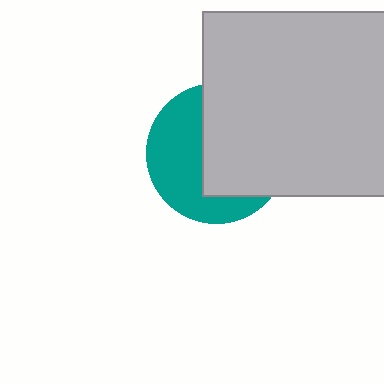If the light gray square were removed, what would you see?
You would see the complete teal circle.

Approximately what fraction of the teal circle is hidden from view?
Roughly 54% of the teal circle is hidden behind the light gray square.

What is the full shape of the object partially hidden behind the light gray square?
The partially hidden object is a teal circle.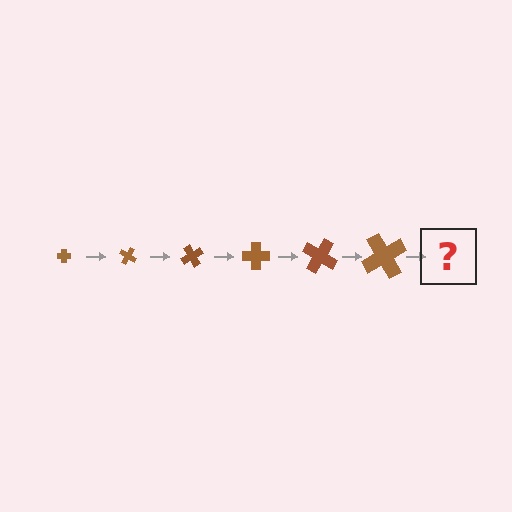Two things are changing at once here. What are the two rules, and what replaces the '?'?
The two rules are that the cross grows larger each step and it rotates 30 degrees each step. The '?' should be a cross, larger than the previous one and rotated 180 degrees from the start.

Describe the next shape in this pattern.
It should be a cross, larger than the previous one and rotated 180 degrees from the start.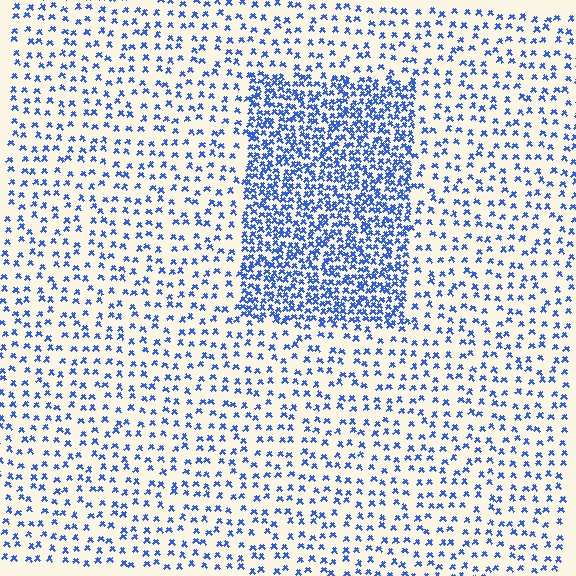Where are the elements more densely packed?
The elements are more densely packed inside the rectangle boundary.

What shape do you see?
I see a rectangle.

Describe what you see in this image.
The image contains small blue elements arranged at two different densities. A rectangle-shaped region is visible where the elements are more densely packed than the surrounding area.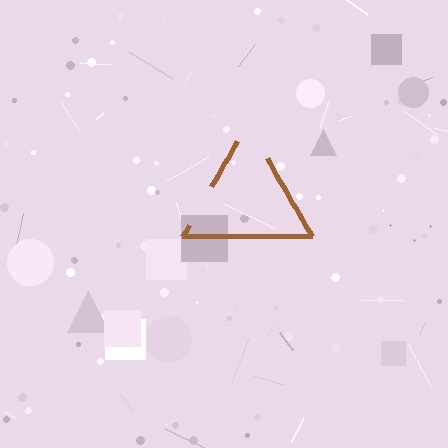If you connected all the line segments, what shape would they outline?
They would outline a triangle.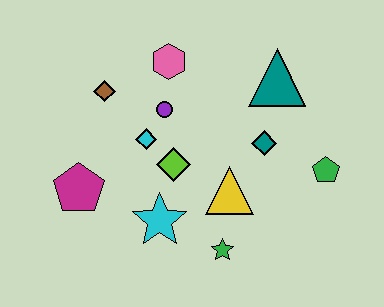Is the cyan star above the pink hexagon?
No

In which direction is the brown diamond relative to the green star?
The brown diamond is above the green star.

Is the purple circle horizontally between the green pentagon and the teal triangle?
No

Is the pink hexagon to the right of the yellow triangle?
No